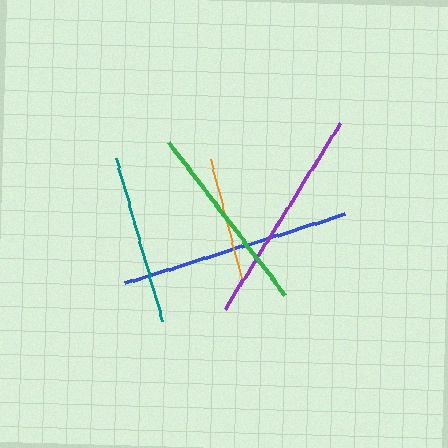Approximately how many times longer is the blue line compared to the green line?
The blue line is approximately 1.2 times the length of the green line.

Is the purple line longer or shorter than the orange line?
The purple line is longer than the orange line.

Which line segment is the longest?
The blue line is the longest at approximately 230 pixels.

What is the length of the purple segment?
The purple segment is approximately 220 pixels long.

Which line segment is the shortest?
The orange line is the shortest at approximately 123 pixels.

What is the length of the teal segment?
The teal segment is approximately 170 pixels long.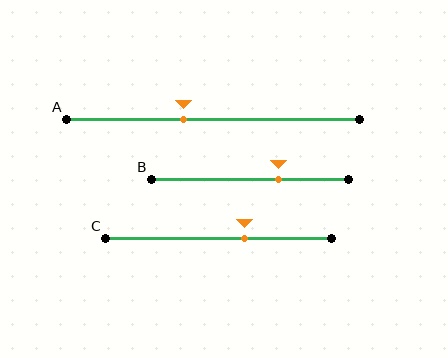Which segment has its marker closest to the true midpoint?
Segment A has its marker closest to the true midpoint.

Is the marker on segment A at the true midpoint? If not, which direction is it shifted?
No, the marker on segment A is shifted to the left by about 10% of the segment length.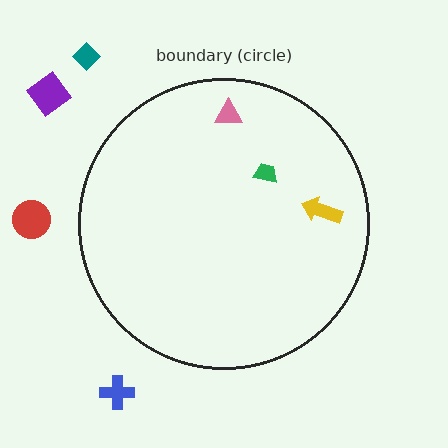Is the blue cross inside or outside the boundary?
Outside.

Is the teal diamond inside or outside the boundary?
Outside.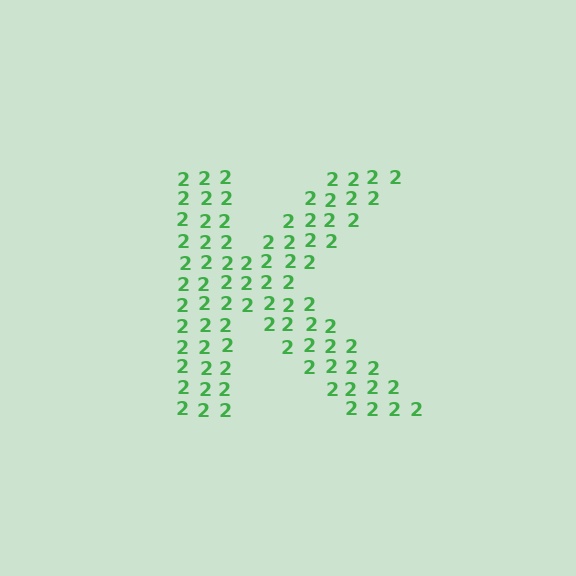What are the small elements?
The small elements are digit 2's.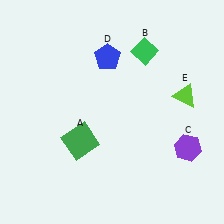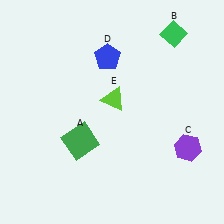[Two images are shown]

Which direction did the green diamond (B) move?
The green diamond (B) moved right.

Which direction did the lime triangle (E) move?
The lime triangle (E) moved left.